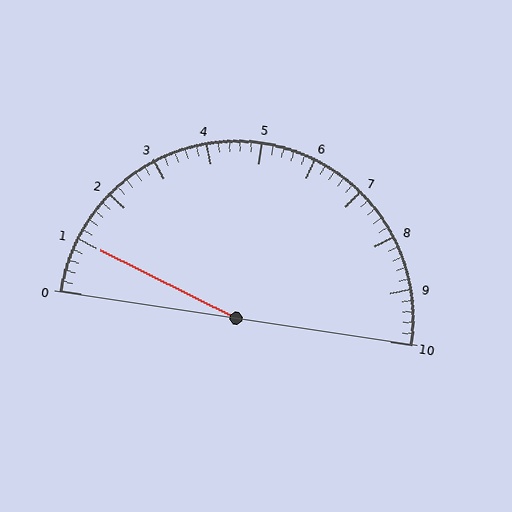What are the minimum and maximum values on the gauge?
The gauge ranges from 0 to 10.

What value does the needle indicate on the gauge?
The needle indicates approximately 1.0.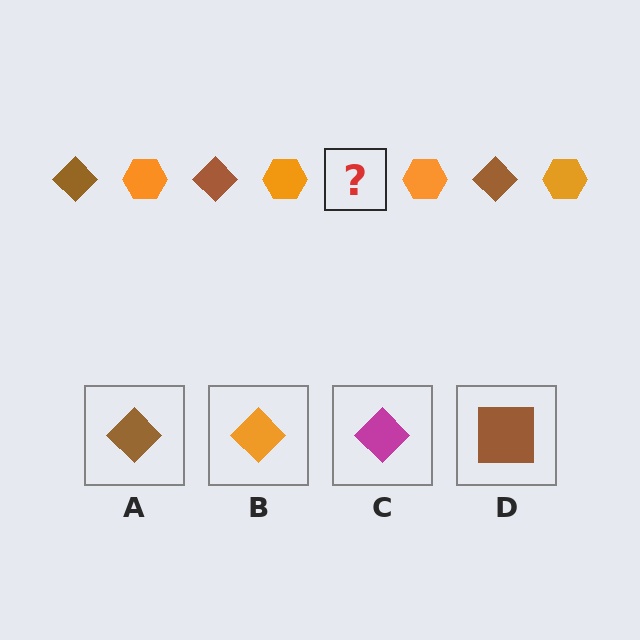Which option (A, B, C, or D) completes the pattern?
A.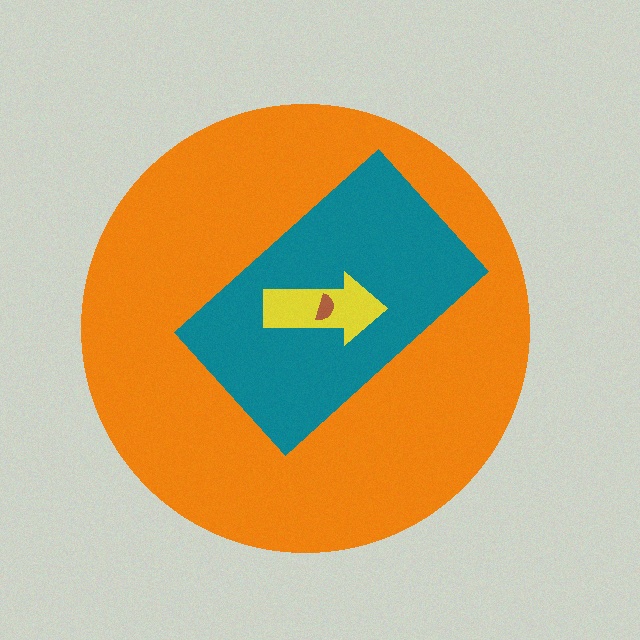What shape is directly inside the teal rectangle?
The yellow arrow.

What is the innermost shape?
The brown semicircle.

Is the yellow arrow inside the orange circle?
Yes.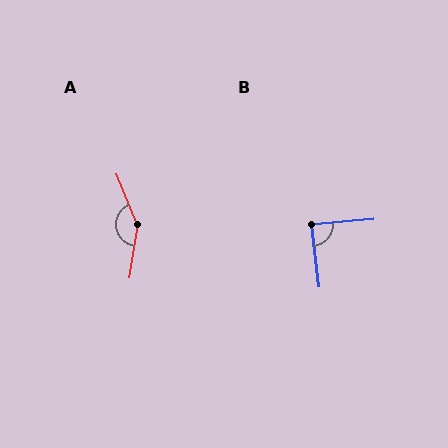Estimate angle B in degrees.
Approximately 88 degrees.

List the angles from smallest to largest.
B (88°), A (148°).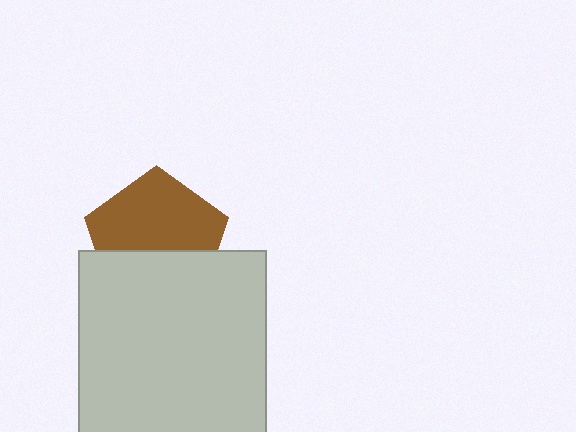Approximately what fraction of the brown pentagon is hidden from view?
Roughly 41% of the brown pentagon is hidden behind the light gray square.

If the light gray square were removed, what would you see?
You would see the complete brown pentagon.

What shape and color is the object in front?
The object in front is a light gray square.